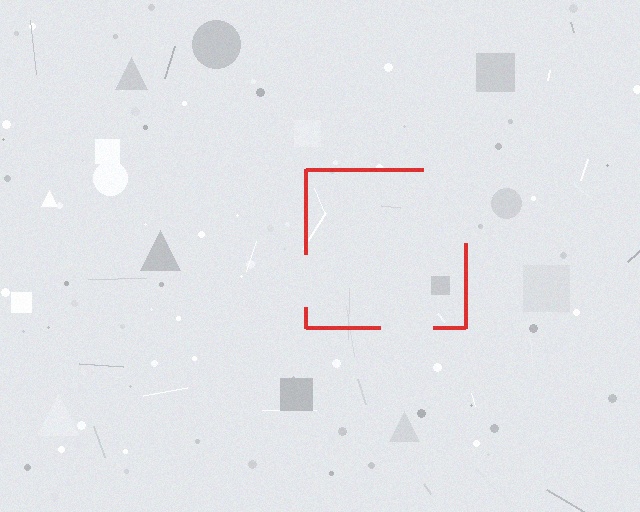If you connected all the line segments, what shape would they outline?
They would outline a square.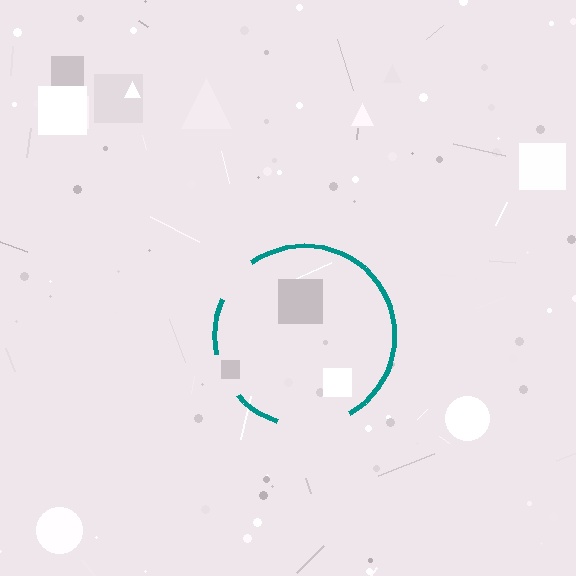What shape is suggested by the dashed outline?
The dashed outline suggests a circle.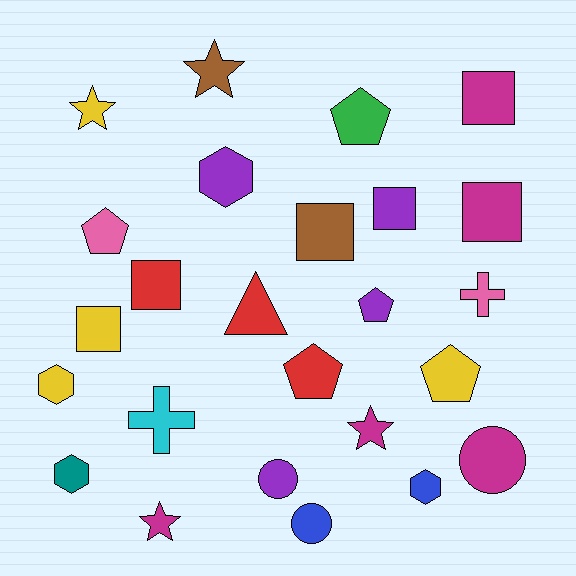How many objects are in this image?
There are 25 objects.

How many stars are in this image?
There are 4 stars.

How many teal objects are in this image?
There is 1 teal object.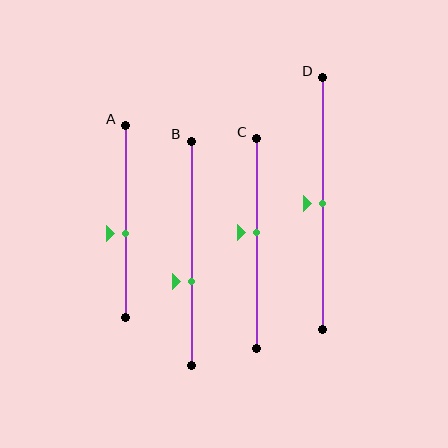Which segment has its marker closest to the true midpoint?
Segment D has its marker closest to the true midpoint.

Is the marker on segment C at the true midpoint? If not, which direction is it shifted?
No, the marker on segment C is shifted upward by about 5% of the segment length.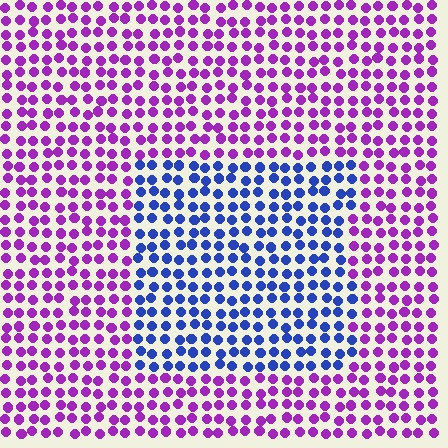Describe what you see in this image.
The image is filled with small purple elements in a uniform arrangement. A rectangle-shaped region is visible where the elements are tinted to a slightly different hue, forming a subtle color boundary.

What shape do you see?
I see a rectangle.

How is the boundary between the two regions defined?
The boundary is defined purely by a slight shift in hue (about 61 degrees). Spacing, size, and orientation are identical on both sides.